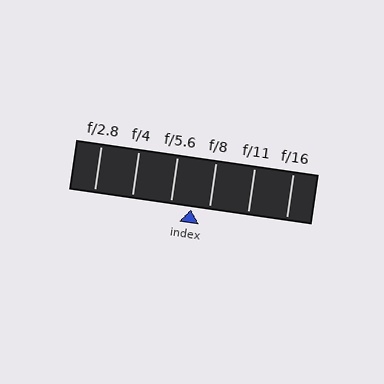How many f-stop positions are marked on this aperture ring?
There are 6 f-stop positions marked.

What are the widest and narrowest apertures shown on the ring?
The widest aperture shown is f/2.8 and the narrowest is f/16.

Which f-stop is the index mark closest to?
The index mark is closest to f/8.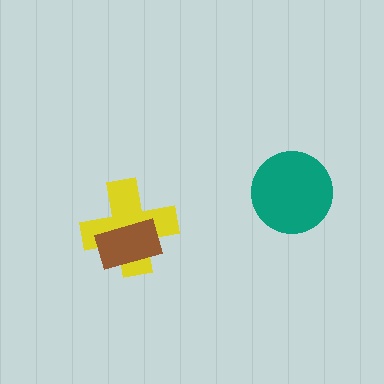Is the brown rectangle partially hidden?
No, no other shape covers it.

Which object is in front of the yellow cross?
The brown rectangle is in front of the yellow cross.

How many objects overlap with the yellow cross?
1 object overlaps with the yellow cross.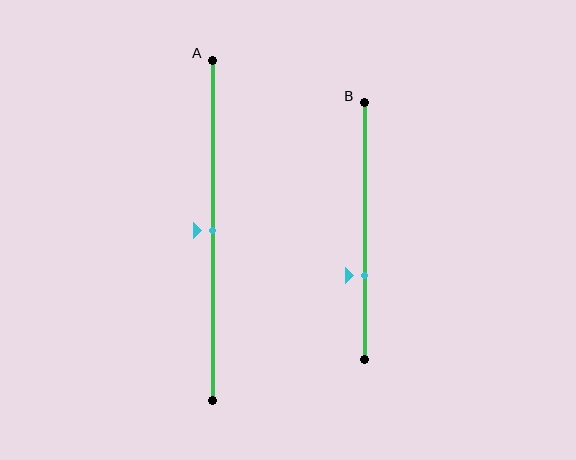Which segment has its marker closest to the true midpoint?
Segment A has its marker closest to the true midpoint.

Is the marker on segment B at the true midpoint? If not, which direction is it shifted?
No, the marker on segment B is shifted downward by about 17% of the segment length.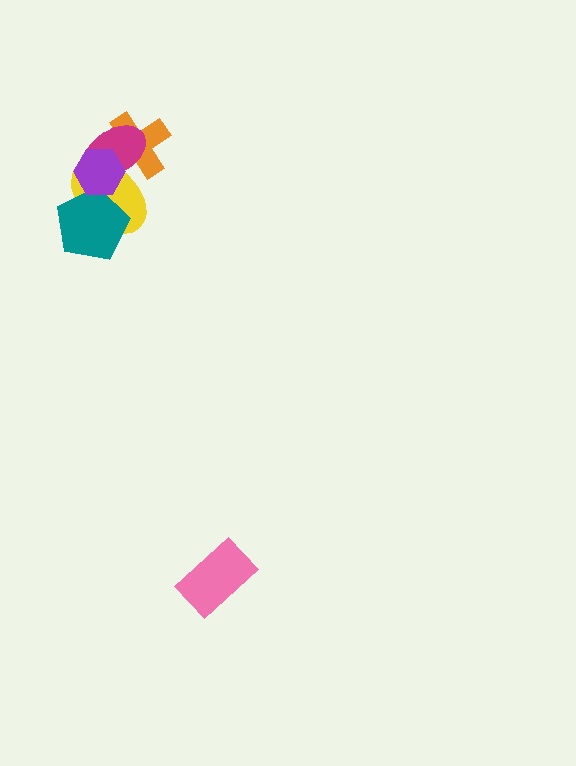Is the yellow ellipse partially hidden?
Yes, it is partially covered by another shape.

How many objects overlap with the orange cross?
3 objects overlap with the orange cross.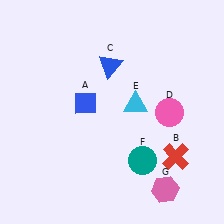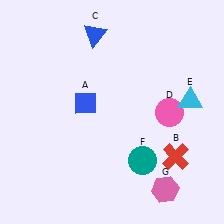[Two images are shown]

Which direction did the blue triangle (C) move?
The blue triangle (C) moved up.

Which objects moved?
The objects that moved are: the blue triangle (C), the cyan triangle (E).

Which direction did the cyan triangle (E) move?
The cyan triangle (E) moved right.